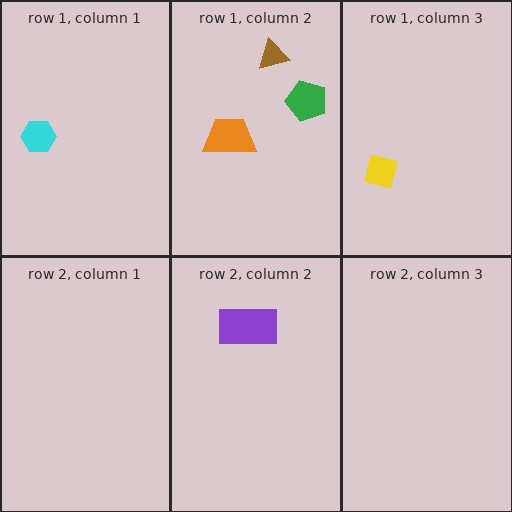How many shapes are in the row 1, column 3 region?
1.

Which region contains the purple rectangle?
The row 2, column 2 region.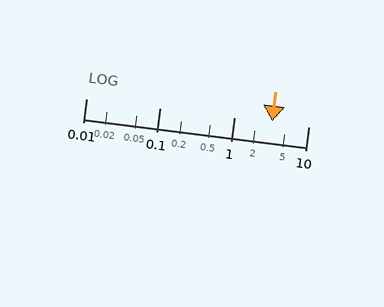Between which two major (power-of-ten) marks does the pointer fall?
The pointer is between 1 and 10.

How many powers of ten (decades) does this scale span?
The scale spans 3 decades, from 0.01 to 10.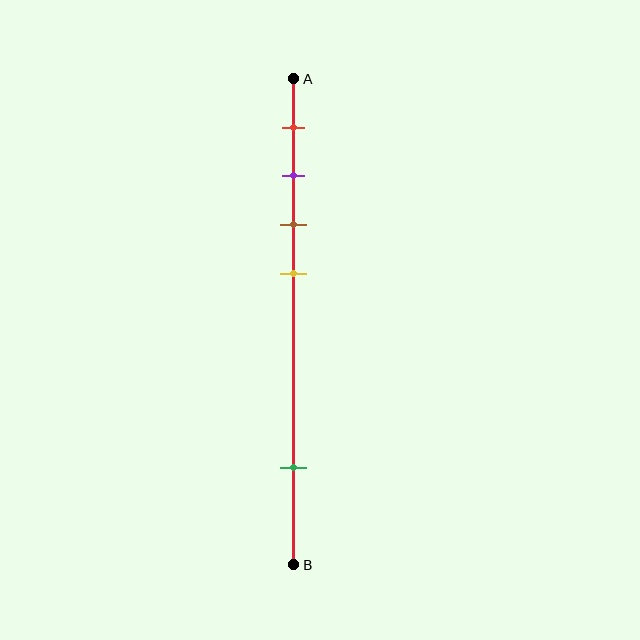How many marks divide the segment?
There are 5 marks dividing the segment.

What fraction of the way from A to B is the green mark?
The green mark is approximately 80% (0.8) of the way from A to B.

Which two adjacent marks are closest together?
The purple and brown marks are the closest adjacent pair.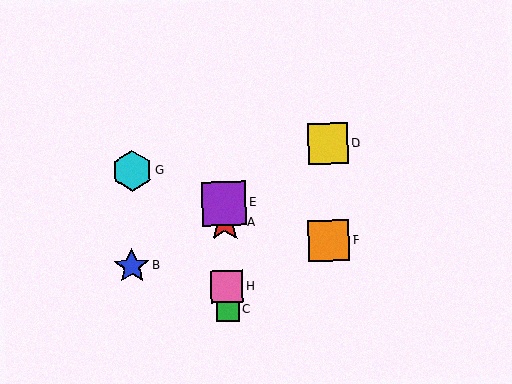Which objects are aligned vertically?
Objects A, C, E, H are aligned vertically.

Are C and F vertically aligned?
No, C is at x≈228 and F is at x≈329.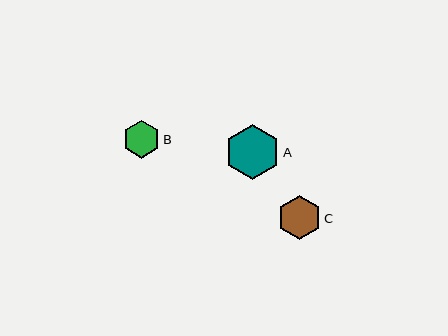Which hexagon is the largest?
Hexagon A is the largest with a size of approximately 55 pixels.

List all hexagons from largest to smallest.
From largest to smallest: A, C, B.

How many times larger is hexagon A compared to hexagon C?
Hexagon A is approximately 1.2 times the size of hexagon C.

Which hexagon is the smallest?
Hexagon B is the smallest with a size of approximately 38 pixels.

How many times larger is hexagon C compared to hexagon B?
Hexagon C is approximately 1.2 times the size of hexagon B.